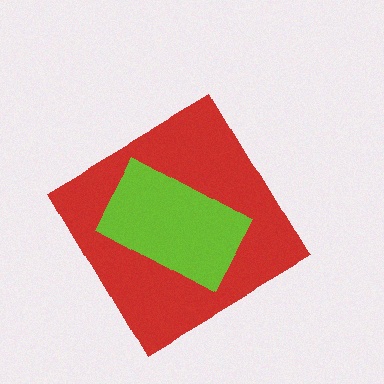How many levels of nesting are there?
2.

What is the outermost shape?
The red diamond.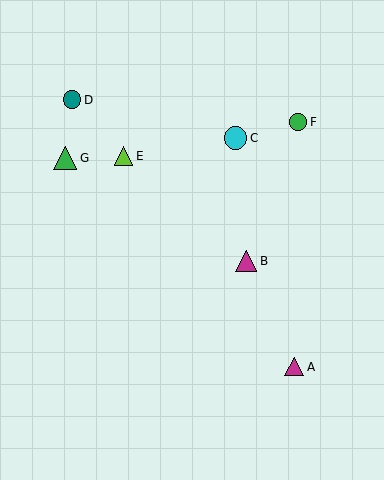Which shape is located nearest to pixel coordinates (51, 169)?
The green triangle (labeled G) at (65, 158) is nearest to that location.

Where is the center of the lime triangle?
The center of the lime triangle is at (123, 156).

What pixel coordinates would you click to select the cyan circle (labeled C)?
Click at (235, 138) to select the cyan circle C.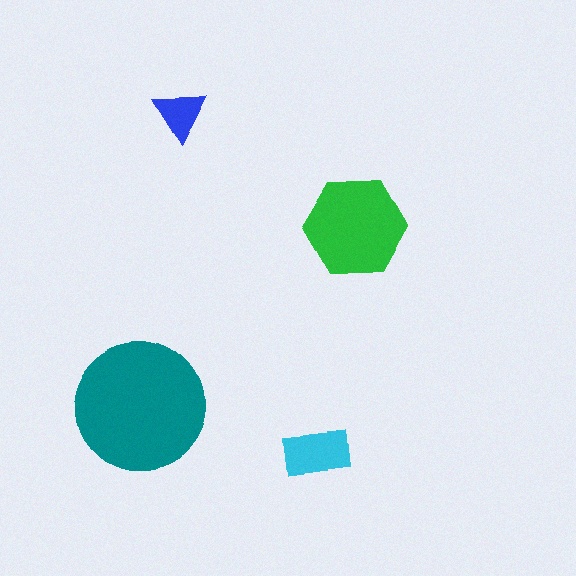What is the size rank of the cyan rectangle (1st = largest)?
3rd.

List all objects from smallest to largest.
The blue triangle, the cyan rectangle, the green hexagon, the teal circle.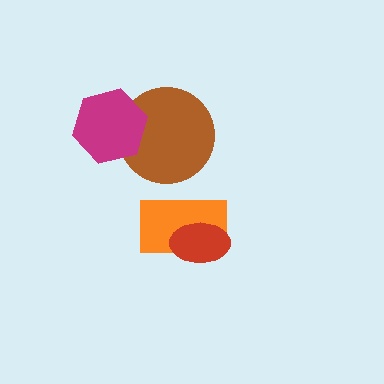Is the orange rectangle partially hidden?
Yes, it is partially covered by another shape.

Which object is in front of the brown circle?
The magenta hexagon is in front of the brown circle.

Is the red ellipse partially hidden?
No, no other shape covers it.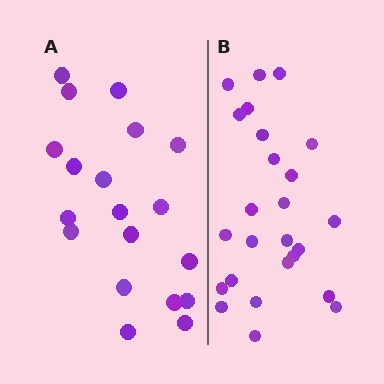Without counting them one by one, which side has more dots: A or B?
Region B (the right region) has more dots.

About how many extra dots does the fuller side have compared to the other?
Region B has about 6 more dots than region A.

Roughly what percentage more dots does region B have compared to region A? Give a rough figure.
About 30% more.